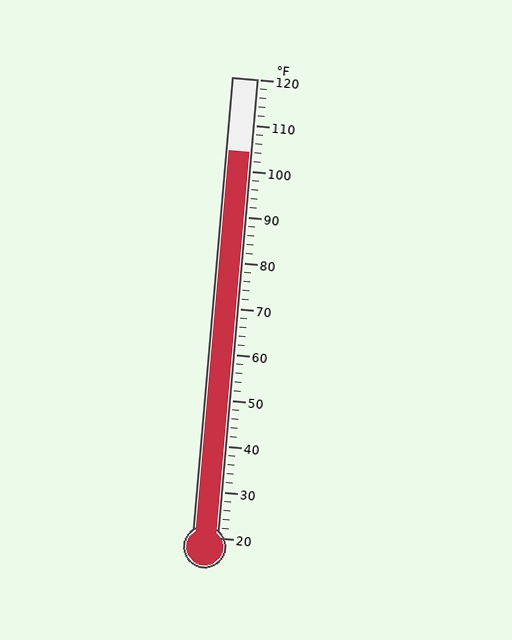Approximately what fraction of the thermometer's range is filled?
The thermometer is filled to approximately 85% of its range.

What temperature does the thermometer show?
The thermometer shows approximately 104°F.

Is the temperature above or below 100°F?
The temperature is above 100°F.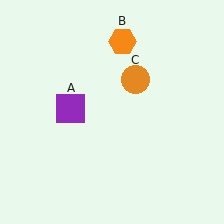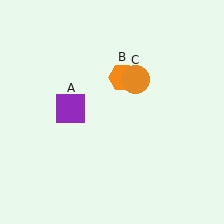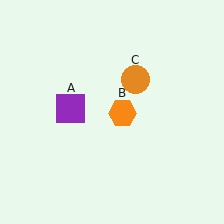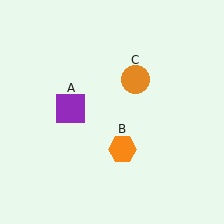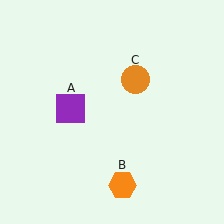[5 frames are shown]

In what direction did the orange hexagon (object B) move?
The orange hexagon (object B) moved down.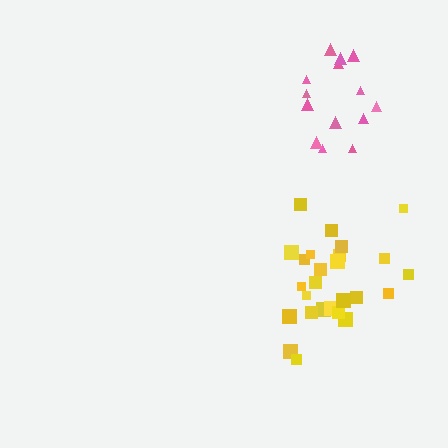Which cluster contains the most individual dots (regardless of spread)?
Yellow (26).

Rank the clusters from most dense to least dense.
yellow, pink.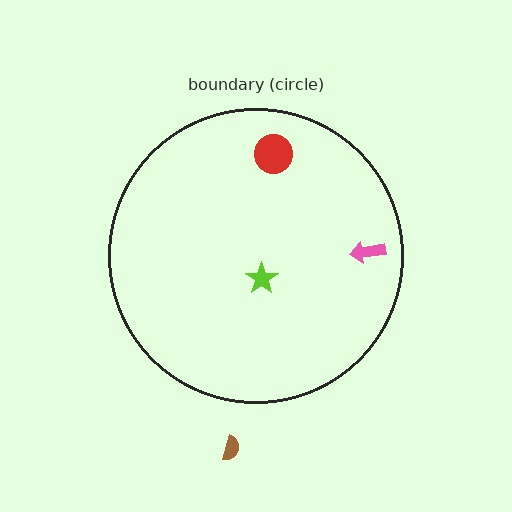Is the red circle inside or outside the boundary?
Inside.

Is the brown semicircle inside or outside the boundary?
Outside.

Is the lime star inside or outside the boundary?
Inside.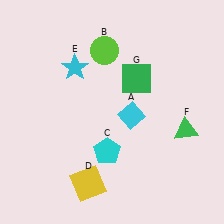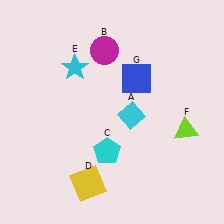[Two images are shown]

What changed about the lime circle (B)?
In Image 1, B is lime. In Image 2, it changed to magenta.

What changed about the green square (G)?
In Image 1, G is green. In Image 2, it changed to blue.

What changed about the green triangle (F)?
In Image 1, F is green. In Image 2, it changed to lime.